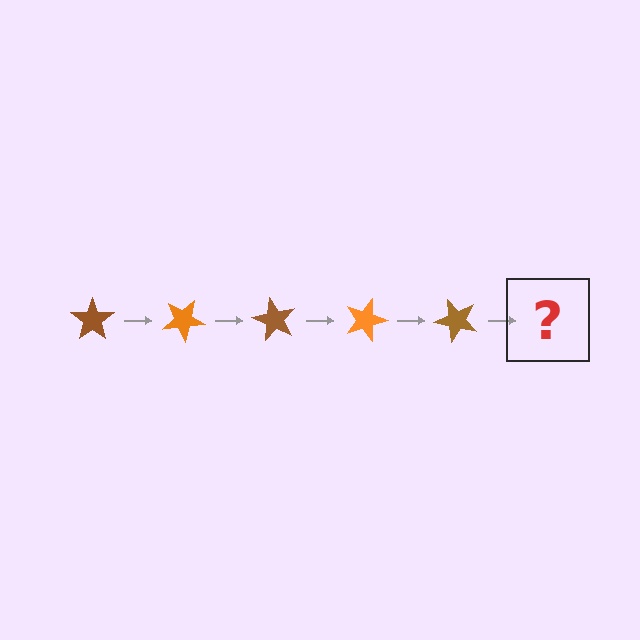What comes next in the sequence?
The next element should be an orange star, rotated 150 degrees from the start.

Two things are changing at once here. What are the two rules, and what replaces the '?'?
The two rules are that it rotates 30 degrees each step and the color cycles through brown and orange. The '?' should be an orange star, rotated 150 degrees from the start.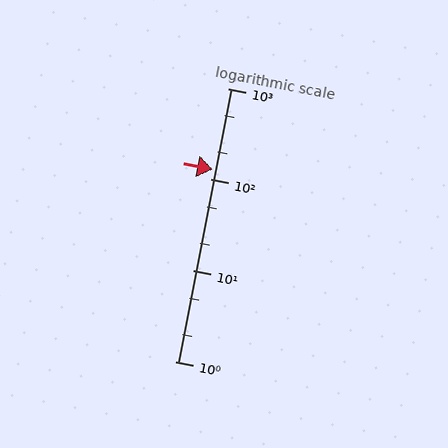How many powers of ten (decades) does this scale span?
The scale spans 3 decades, from 1 to 1000.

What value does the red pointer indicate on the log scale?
The pointer indicates approximately 130.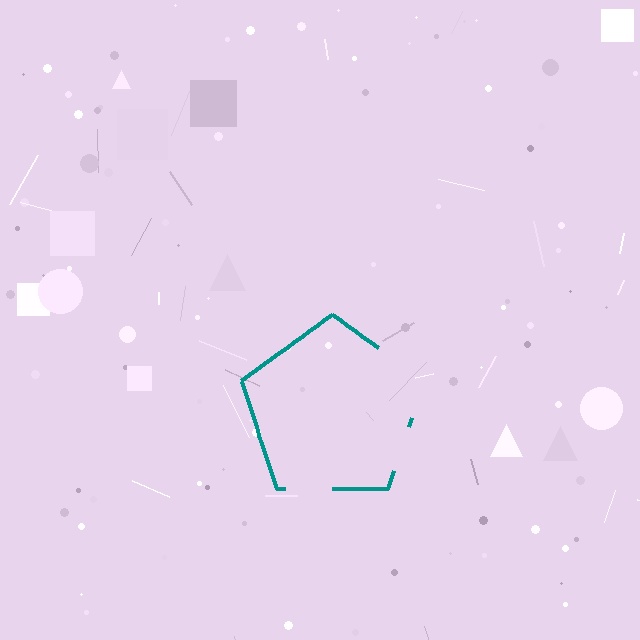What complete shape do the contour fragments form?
The contour fragments form a pentagon.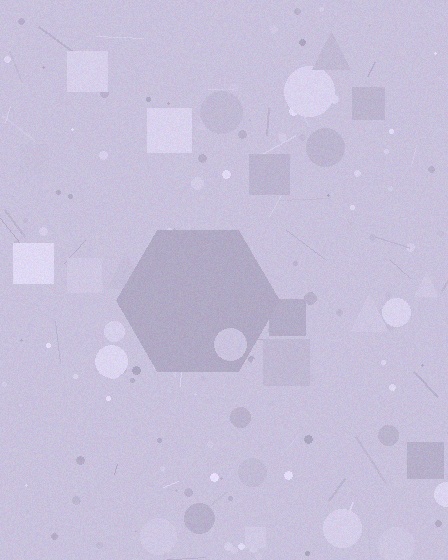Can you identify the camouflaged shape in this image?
The camouflaged shape is a hexagon.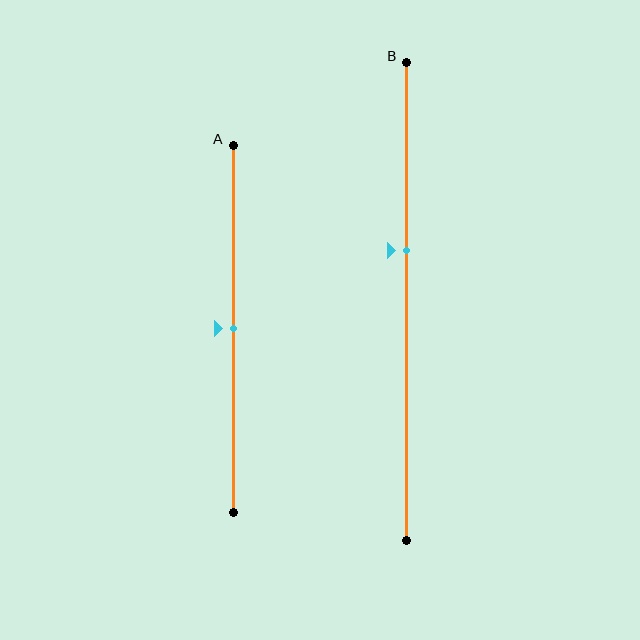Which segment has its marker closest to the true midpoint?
Segment A has its marker closest to the true midpoint.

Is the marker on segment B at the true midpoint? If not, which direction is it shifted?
No, the marker on segment B is shifted upward by about 11% of the segment length.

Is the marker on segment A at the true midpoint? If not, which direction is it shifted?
Yes, the marker on segment A is at the true midpoint.